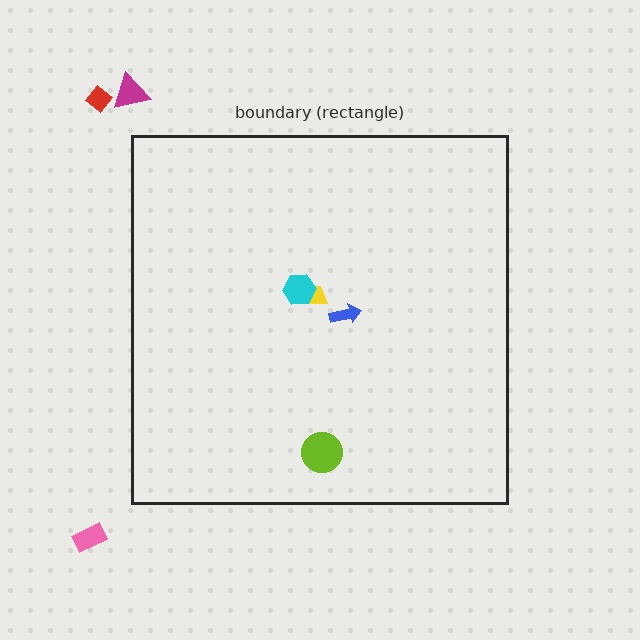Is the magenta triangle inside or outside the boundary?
Outside.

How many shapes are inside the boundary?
4 inside, 3 outside.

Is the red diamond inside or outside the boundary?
Outside.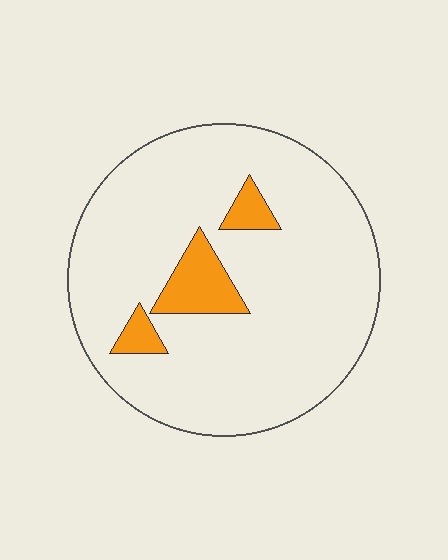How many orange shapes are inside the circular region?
3.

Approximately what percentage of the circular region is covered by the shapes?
Approximately 10%.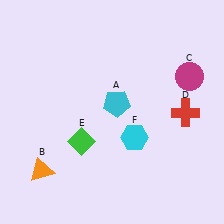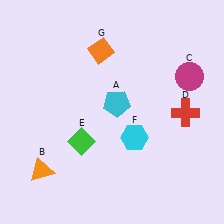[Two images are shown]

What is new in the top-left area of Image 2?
An orange diamond (G) was added in the top-left area of Image 2.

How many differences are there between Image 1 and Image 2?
There is 1 difference between the two images.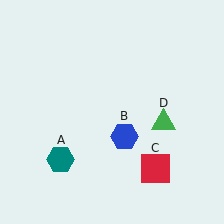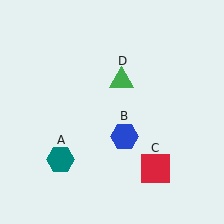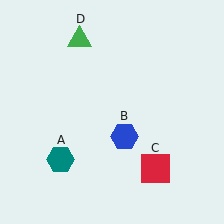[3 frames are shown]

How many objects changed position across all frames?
1 object changed position: green triangle (object D).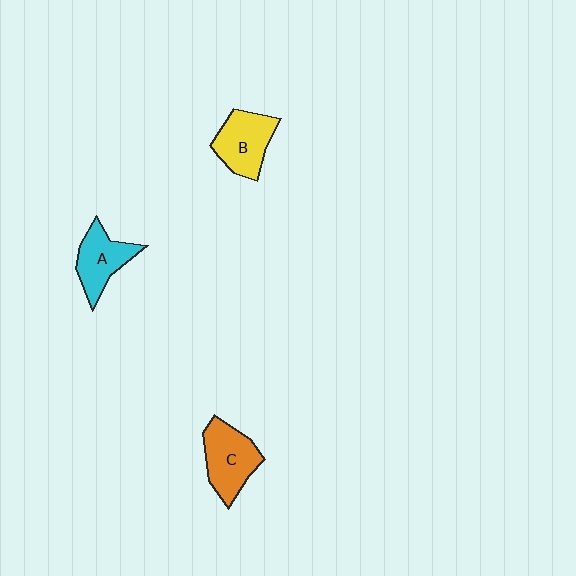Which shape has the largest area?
Shape C (orange).